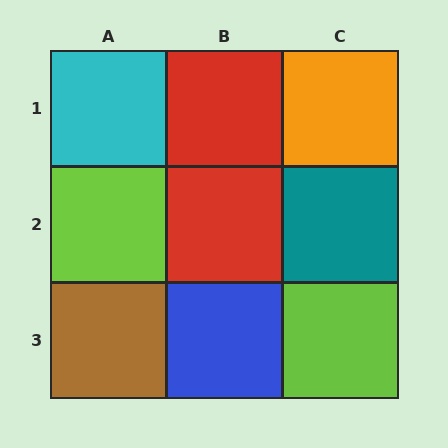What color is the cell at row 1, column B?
Red.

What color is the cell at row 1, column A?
Cyan.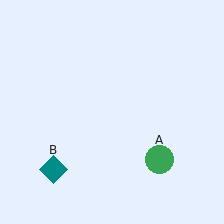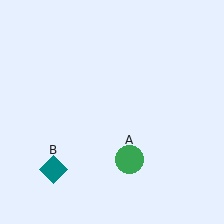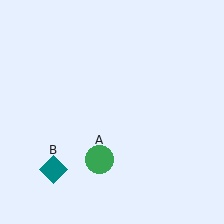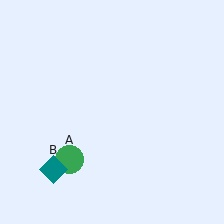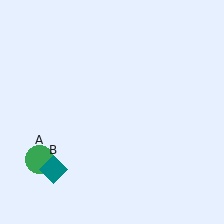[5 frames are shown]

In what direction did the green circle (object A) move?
The green circle (object A) moved left.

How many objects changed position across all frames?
1 object changed position: green circle (object A).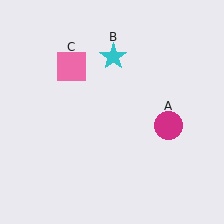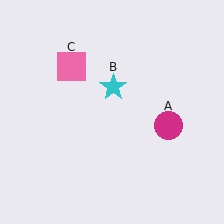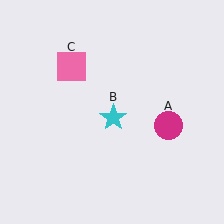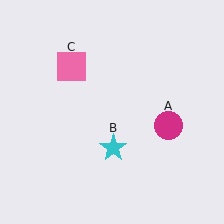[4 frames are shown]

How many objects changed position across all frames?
1 object changed position: cyan star (object B).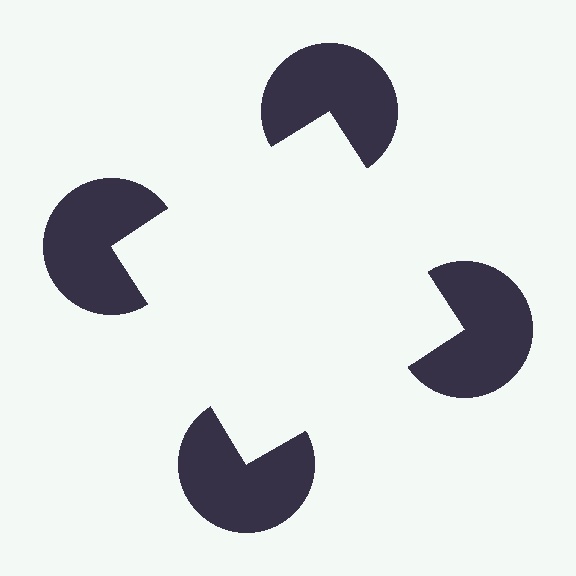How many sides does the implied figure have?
4 sides.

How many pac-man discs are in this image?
There are 4 — one at each vertex of the illusory square.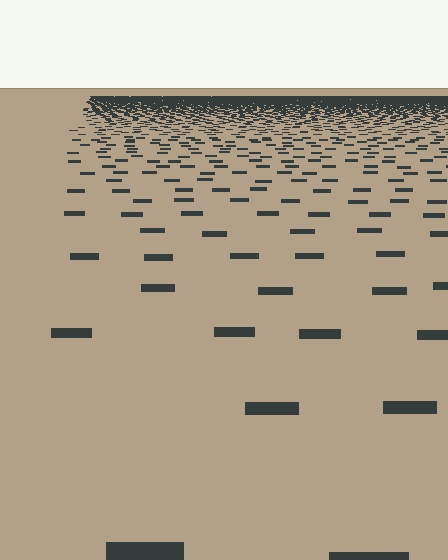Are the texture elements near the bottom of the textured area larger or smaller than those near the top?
Larger. Near the bottom, elements are closer to the viewer and appear at a bigger on-screen size.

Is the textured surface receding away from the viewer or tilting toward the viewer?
The surface is receding away from the viewer. Texture elements get smaller and denser toward the top.